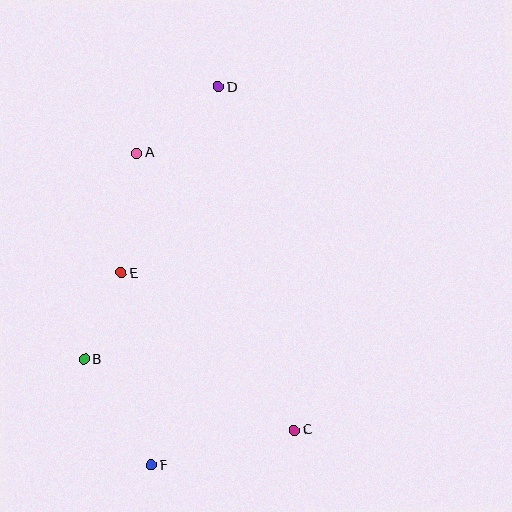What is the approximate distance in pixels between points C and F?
The distance between C and F is approximately 147 pixels.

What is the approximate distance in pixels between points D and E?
The distance between D and E is approximately 210 pixels.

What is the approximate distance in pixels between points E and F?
The distance between E and F is approximately 195 pixels.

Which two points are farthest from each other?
Points D and F are farthest from each other.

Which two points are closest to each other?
Points B and E are closest to each other.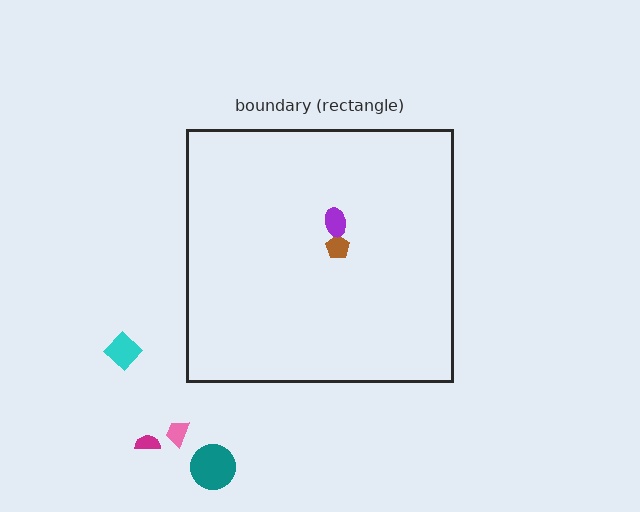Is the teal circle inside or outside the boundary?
Outside.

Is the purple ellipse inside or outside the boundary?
Inside.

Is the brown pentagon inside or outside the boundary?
Inside.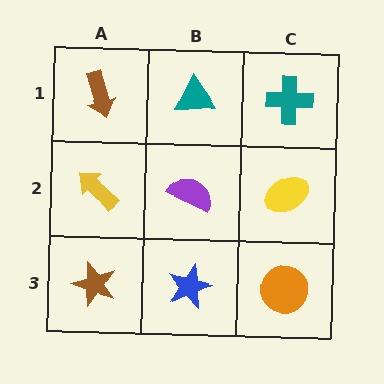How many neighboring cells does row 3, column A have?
2.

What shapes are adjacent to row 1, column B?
A purple semicircle (row 2, column B), a brown arrow (row 1, column A), a teal cross (row 1, column C).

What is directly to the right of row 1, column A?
A teal triangle.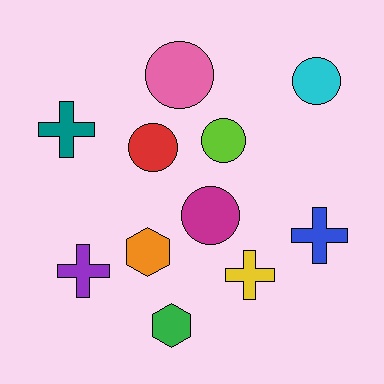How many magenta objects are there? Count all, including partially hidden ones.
There is 1 magenta object.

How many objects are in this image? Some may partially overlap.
There are 11 objects.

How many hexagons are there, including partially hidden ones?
There are 2 hexagons.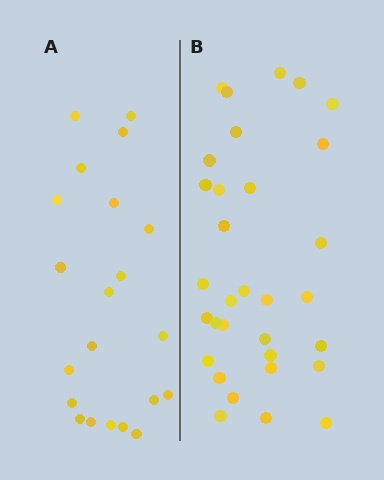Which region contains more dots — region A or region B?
Region B (the right region) has more dots.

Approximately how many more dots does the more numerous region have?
Region B has roughly 12 or so more dots than region A.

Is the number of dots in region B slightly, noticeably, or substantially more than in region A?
Region B has substantially more. The ratio is roughly 1.5 to 1.